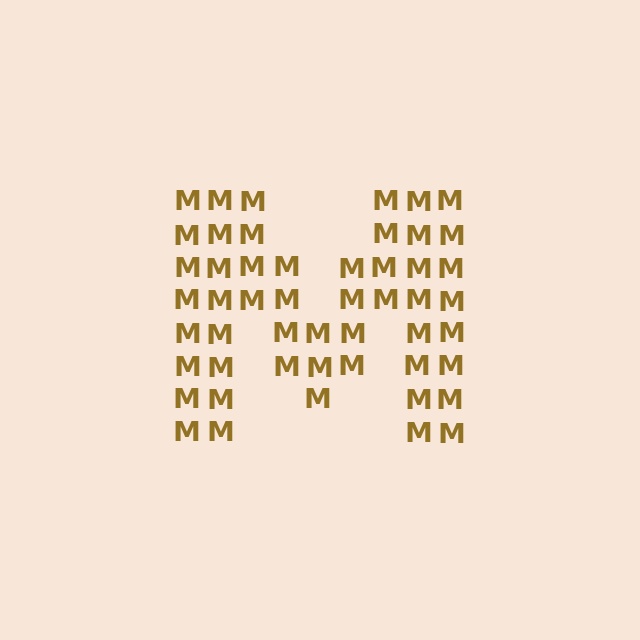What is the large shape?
The large shape is the letter M.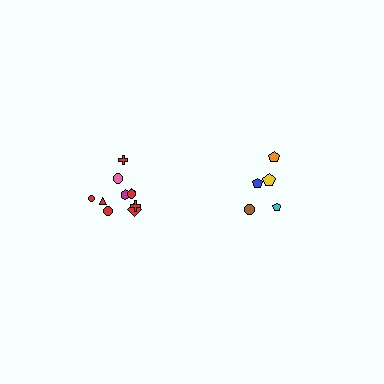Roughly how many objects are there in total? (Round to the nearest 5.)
Roughly 15 objects in total.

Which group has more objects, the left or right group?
The left group.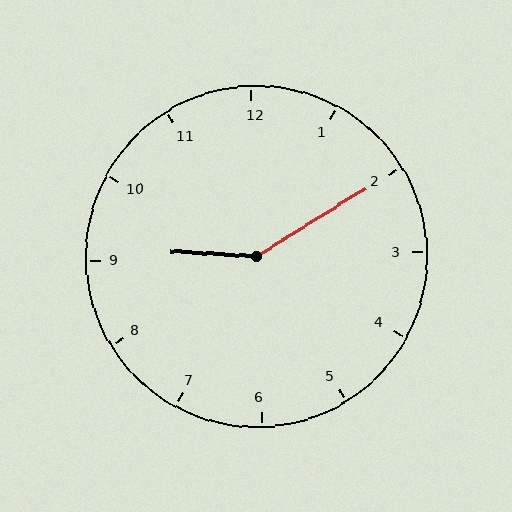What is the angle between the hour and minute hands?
Approximately 145 degrees.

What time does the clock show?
9:10.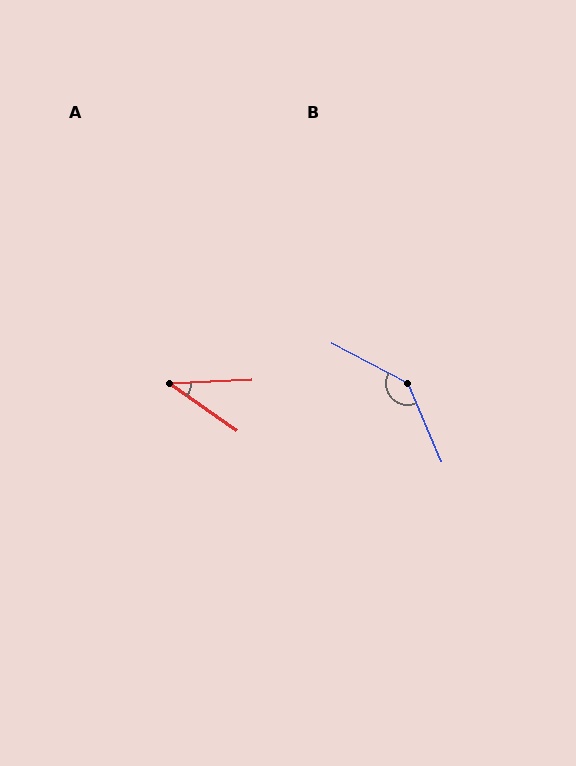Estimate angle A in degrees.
Approximately 38 degrees.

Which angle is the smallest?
A, at approximately 38 degrees.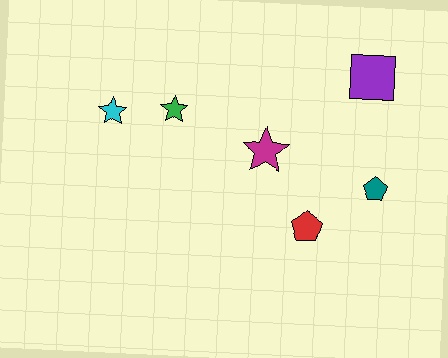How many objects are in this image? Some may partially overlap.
There are 6 objects.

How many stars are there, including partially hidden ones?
There are 3 stars.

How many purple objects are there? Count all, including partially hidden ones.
There is 1 purple object.